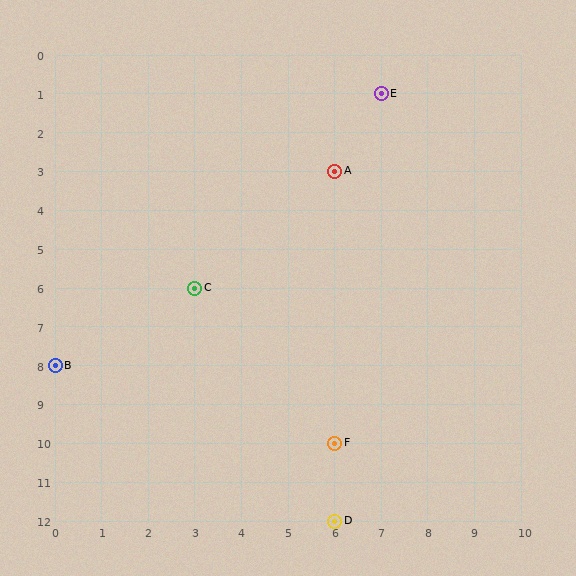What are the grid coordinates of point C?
Point C is at grid coordinates (3, 6).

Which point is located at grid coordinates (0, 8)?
Point B is at (0, 8).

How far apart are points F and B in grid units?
Points F and B are 6 columns and 2 rows apart (about 6.3 grid units diagonally).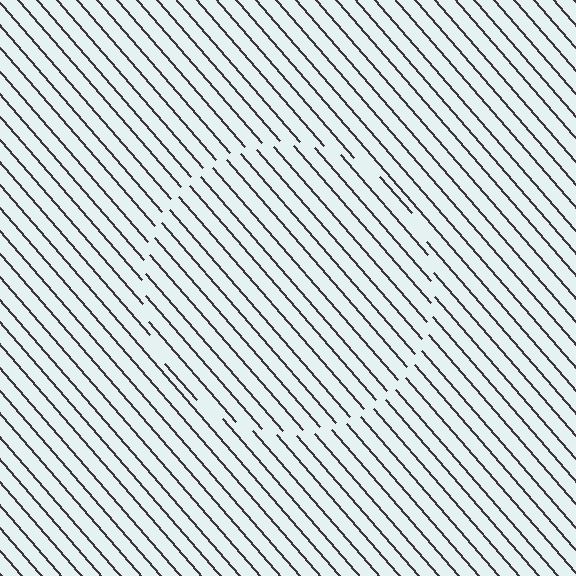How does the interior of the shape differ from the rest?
The interior of the shape contains the same grating, shifted by half a period — the contour is defined by the phase discontinuity where line-ends from the inner and outer gratings abut.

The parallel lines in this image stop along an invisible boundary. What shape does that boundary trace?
An illusory circle. The interior of the shape contains the same grating, shifted by half a period — the contour is defined by the phase discontinuity where line-ends from the inner and outer gratings abut.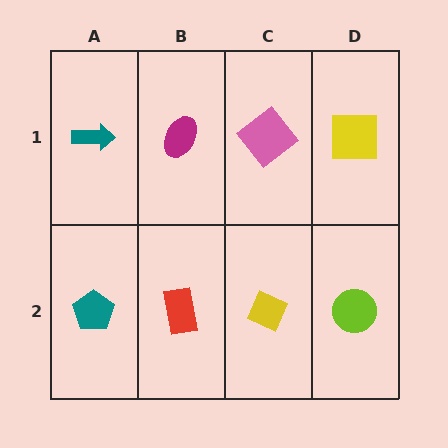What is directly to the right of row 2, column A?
A red rectangle.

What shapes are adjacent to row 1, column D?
A lime circle (row 2, column D), a pink diamond (row 1, column C).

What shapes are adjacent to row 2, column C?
A pink diamond (row 1, column C), a red rectangle (row 2, column B), a lime circle (row 2, column D).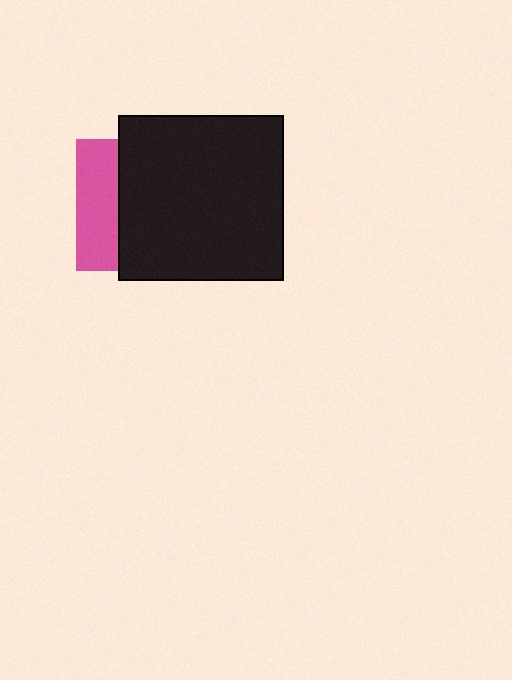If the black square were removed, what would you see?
You would see the complete pink square.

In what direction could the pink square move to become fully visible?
The pink square could move left. That would shift it out from behind the black square entirely.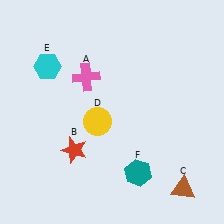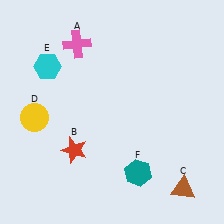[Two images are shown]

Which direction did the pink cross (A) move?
The pink cross (A) moved up.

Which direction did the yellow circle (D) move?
The yellow circle (D) moved left.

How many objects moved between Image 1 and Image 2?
2 objects moved between the two images.